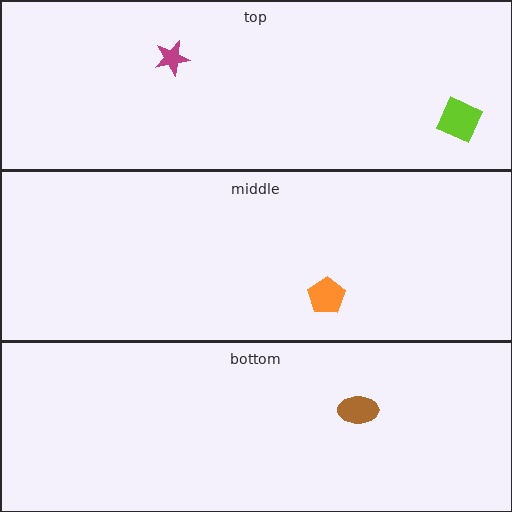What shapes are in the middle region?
The orange pentagon.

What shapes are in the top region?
The magenta star, the lime square.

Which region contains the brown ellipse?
The bottom region.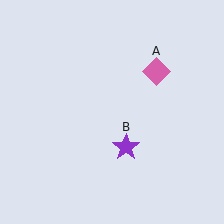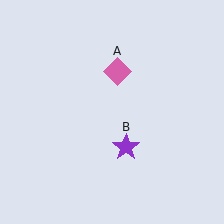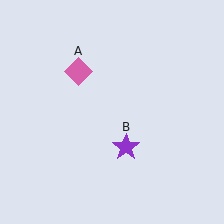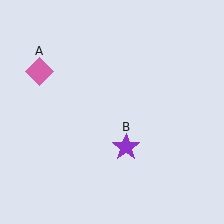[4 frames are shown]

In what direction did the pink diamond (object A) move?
The pink diamond (object A) moved left.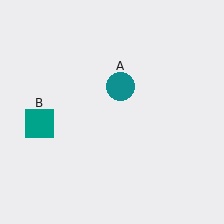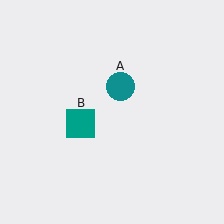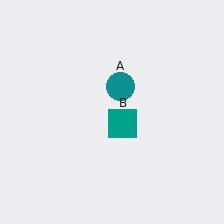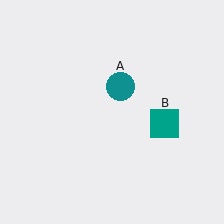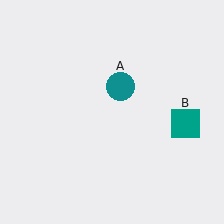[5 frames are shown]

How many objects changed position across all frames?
1 object changed position: teal square (object B).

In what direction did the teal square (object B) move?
The teal square (object B) moved right.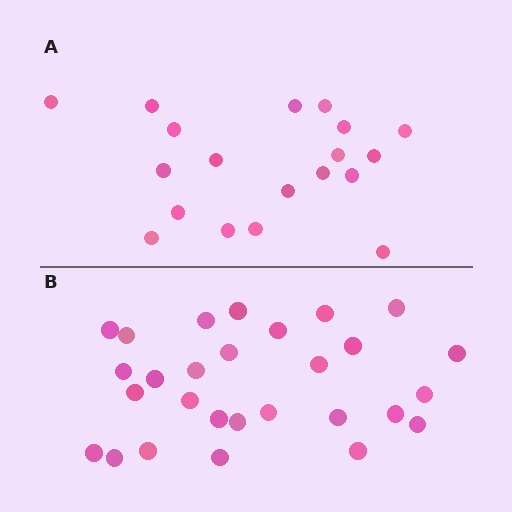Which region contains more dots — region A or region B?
Region B (the bottom region) has more dots.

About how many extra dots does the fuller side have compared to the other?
Region B has roughly 8 or so more dots than region A.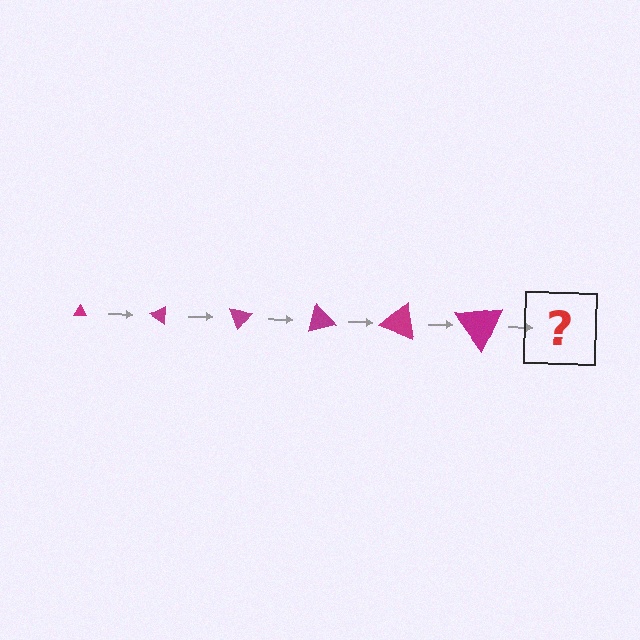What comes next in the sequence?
The next element should be a triangle, larger than the previous one and rotated 210 degrees from the start.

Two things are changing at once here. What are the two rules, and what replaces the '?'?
The two rules are that the triangle grows larger each step and it rotates 35 degrees each step. The '?' should be a triangle, larger than the previous one and rotated 210 degrees from the start.